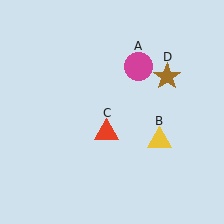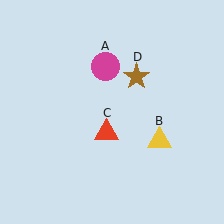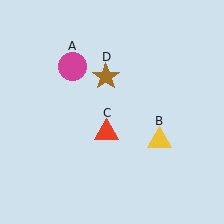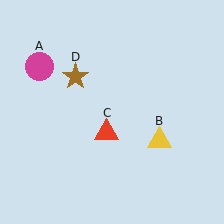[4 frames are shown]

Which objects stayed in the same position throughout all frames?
Yellow triangle (object B) and red triangle (object C) remained stationary.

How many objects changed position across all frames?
2 objects changed position: magenta circle (object A), brown star (object D).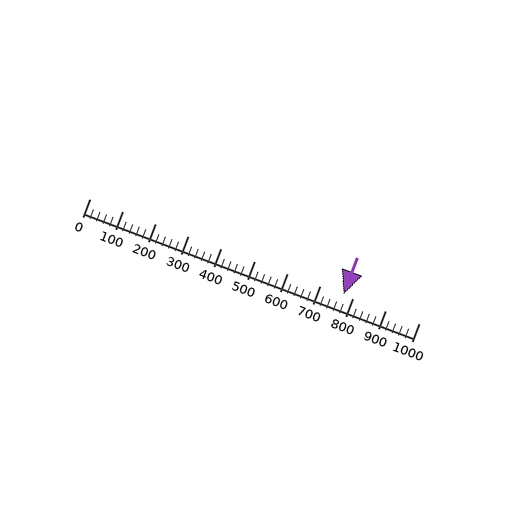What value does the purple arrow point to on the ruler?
The purple arrow points to approximately 773.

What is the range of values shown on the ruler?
The ruler shows values from 0 to 1000.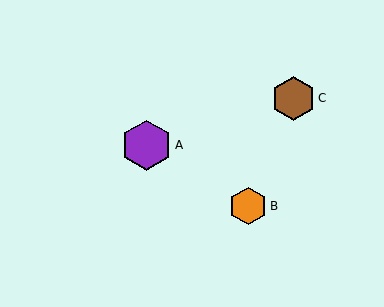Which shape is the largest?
The purple hexagon (labeled A) is the largest.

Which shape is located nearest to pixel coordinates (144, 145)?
The purple hexagon (labeled A) at (147, 145) is nearest to that location.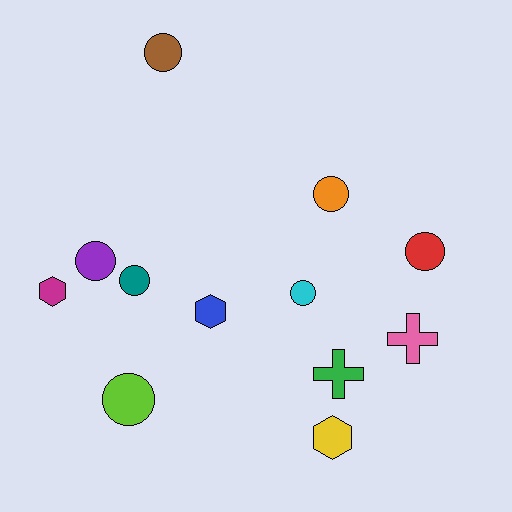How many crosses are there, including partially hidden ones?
There are 2 crosses.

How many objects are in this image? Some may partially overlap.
There are 12 objects.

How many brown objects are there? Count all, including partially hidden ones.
There is 1 brown object.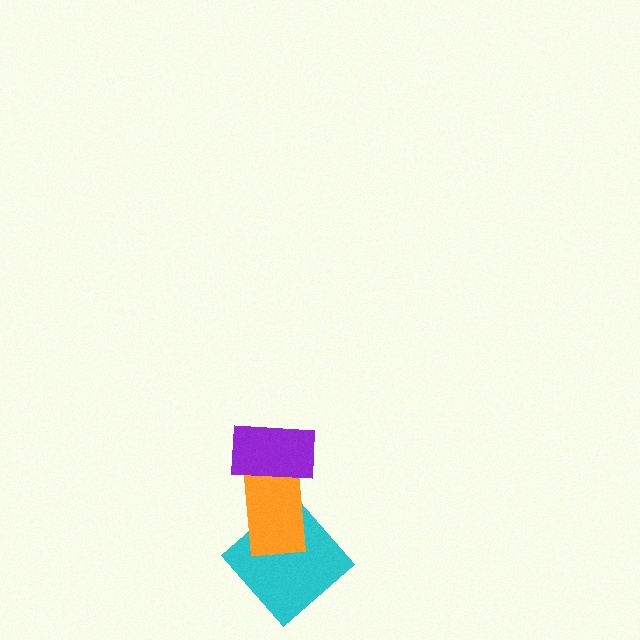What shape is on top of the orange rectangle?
The purple rectangle is on top of the orange rectangle.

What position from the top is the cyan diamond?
The cyan diamond is 3rd from the top.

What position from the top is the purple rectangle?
The purple rectangle is 1st from the top.